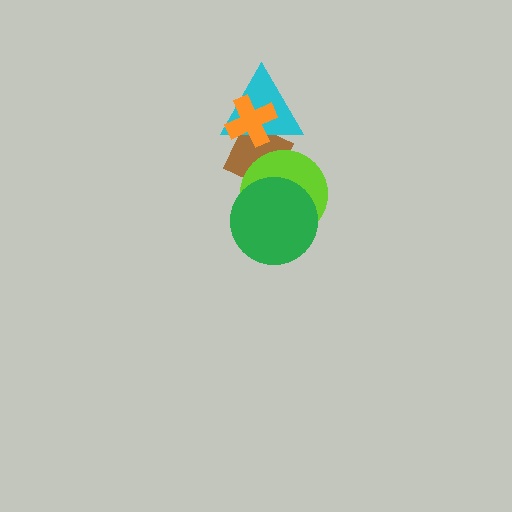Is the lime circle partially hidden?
Yes, it is partially covered by another shape.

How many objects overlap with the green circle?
1 object overlaps with the green circle.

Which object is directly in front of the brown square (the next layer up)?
The lime circle is directly in front of the brown square.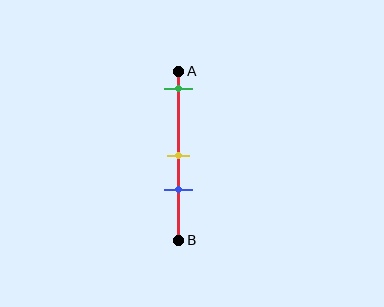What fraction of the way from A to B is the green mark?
The green mark is approximately 10% (0.1) of the way from A to B.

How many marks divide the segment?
There are 3 marks dividing the segment.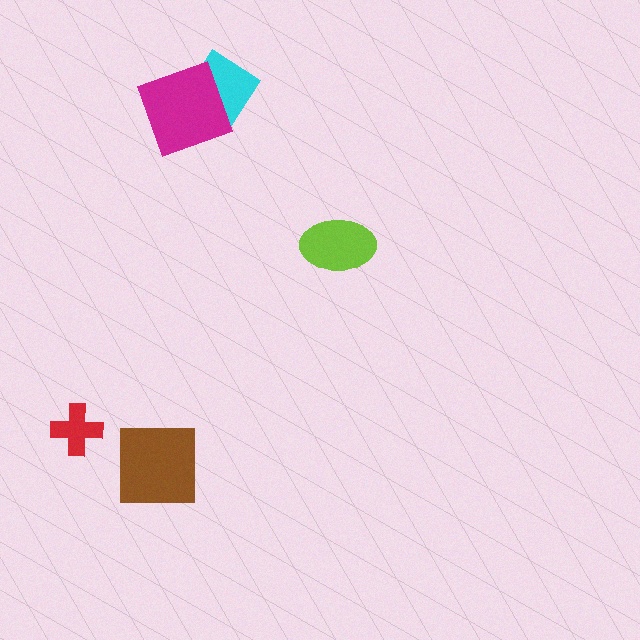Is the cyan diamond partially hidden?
Yes, it is partially covered by another shape.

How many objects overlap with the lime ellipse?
0 objects overlap with the lime ellipse.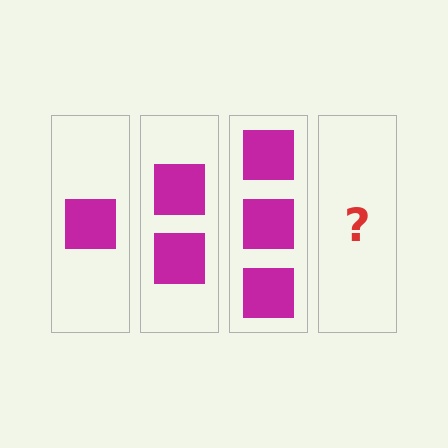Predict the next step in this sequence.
The next step is 4 squares.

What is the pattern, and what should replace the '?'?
The pattern is that each step adds one more square. The '?' should be 4 squares.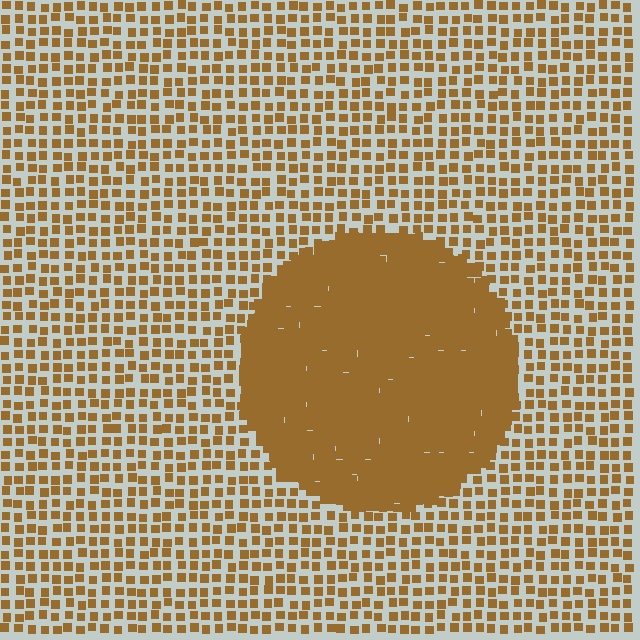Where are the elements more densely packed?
The elements are more densely packed inside the circle boundary.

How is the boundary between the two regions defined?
The boundary is defined by a change in element density (approximately 2.9x ratio). All elements are the same color, size, and shape.